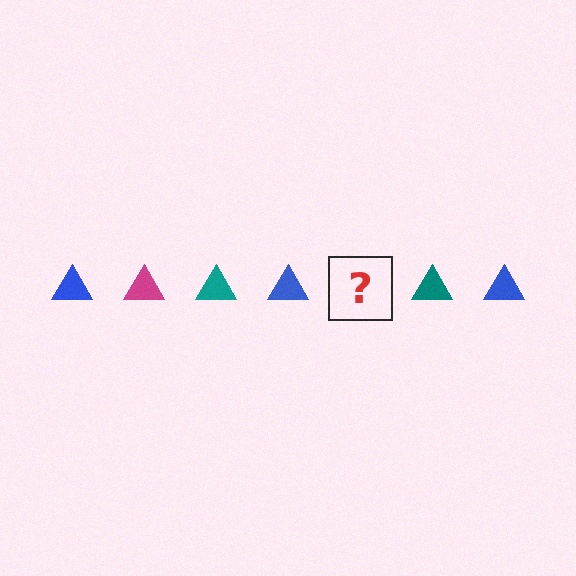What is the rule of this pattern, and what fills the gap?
The rule is that the pattern cycles through blue, magenta, teal triangles. The gap should be filled with a magenta triangle.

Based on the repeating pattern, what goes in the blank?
The blank should be a magenta triangle.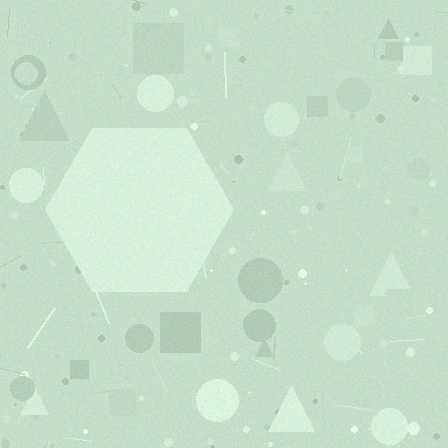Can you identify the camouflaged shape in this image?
The camouflaged shape is a hexagon.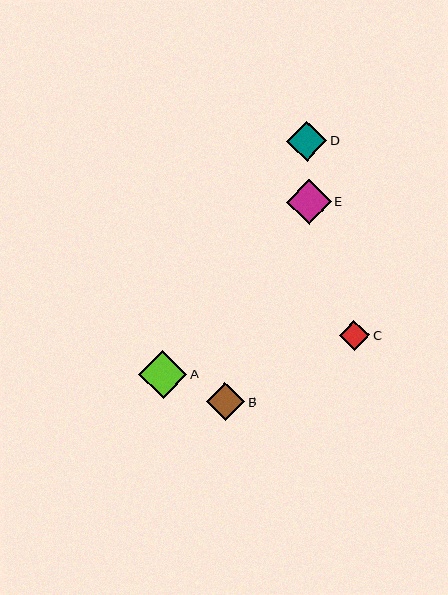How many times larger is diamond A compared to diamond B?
Diamond A is approximately 1.3 times the size of diamond B.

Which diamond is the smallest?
Diamond C is the smallest with a size of approximately 30 pixels.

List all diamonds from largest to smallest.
From largest to smallest: A, E, D, B, C.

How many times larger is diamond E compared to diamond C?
Diamond E is approximately 1.5 times the size of diamond C.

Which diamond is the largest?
Diamond A is the largest with a size of approximately 48 pixels.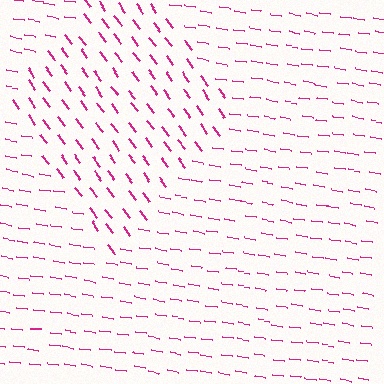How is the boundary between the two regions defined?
The boundary is defined purely by a change in line orientation (approximately 45 degrees difference). All lines are the same color and thickness.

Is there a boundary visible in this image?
Yes, there is a texture boundary formed by a change in line orientation.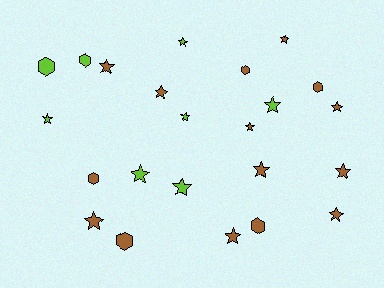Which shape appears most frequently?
Star, with 16 objects.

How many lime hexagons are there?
There are 2 lime hexagons.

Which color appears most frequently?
Brown, with 15 objects.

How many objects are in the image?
There are 23 objects.